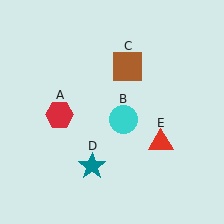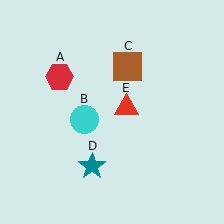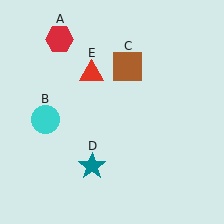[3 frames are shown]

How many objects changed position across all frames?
3 objects changed position: red hexagon (object A), cyan circle (object B), red triangle (object E).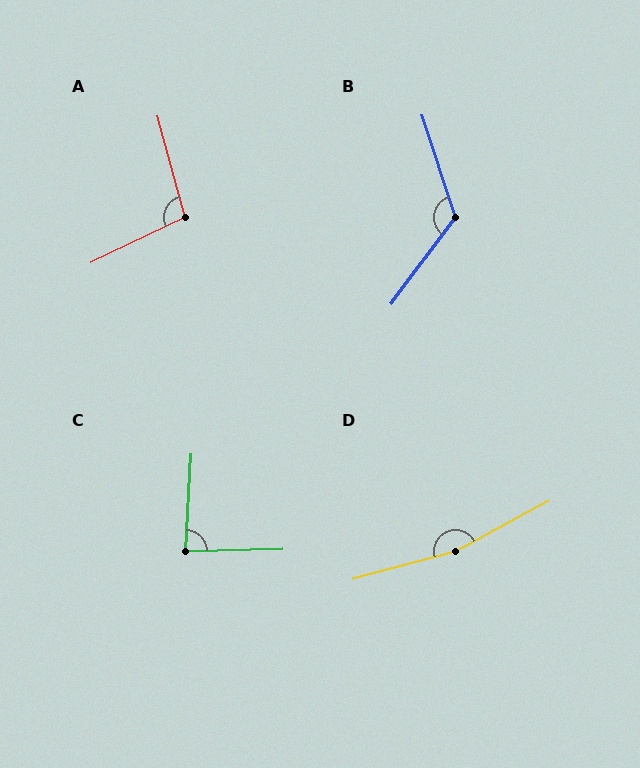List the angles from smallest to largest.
C (85°), A (101°), B (125°), D (166°).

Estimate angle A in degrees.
Approximately 101 degrees.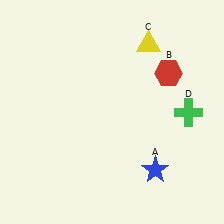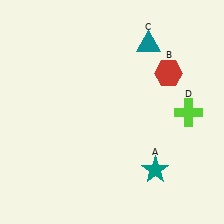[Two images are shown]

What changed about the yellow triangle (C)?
In Image 1, C is yellow. In Image 2, it changed to teal.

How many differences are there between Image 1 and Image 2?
There are 3 differences between the two images.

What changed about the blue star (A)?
In Image 1, A is blue. In Image 2, it changed to teal.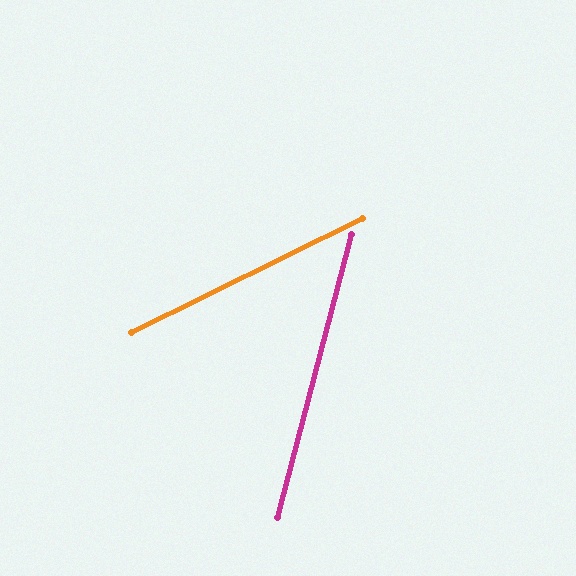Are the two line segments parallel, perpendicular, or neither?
Neither parallel nor perpendicular — they differ by about 49°.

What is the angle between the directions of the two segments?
Approximately 49 degrees.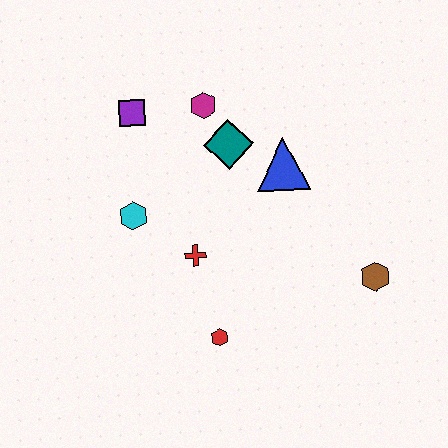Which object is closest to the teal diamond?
The magenta hexagon is closest to the teal diamond.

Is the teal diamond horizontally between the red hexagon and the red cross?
No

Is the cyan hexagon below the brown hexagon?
No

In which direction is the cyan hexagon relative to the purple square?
The cyan hexagon is below the purple square.